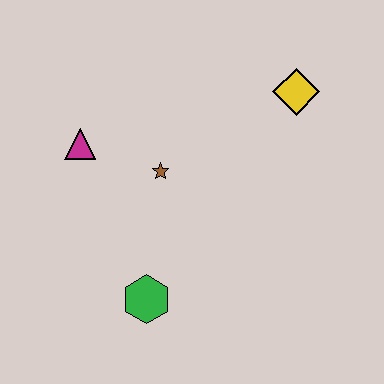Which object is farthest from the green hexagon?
The yellow diamond is farthest from the green hexagon.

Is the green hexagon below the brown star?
Yes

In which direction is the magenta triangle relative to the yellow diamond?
The magenta triangle is to the left of the yellow diamond.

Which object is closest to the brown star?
The magenta triangle is closest to the brown star.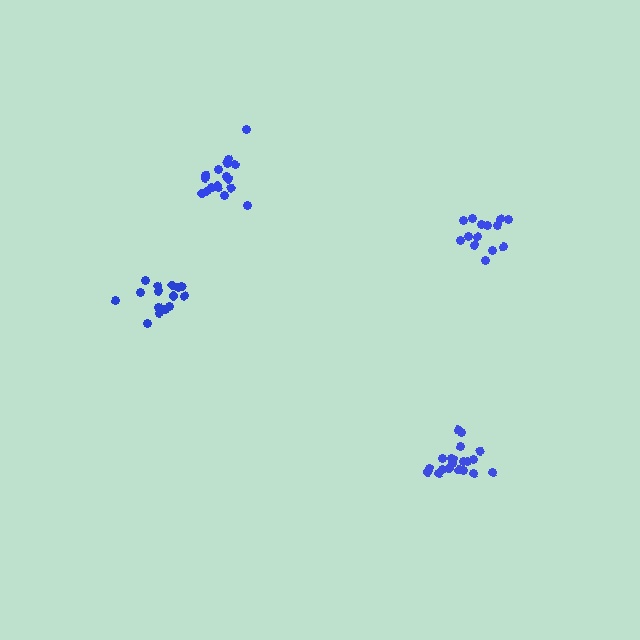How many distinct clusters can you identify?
There are 4 distinct clusters.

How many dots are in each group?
Group 1: 17 dots, Group 2: 20 dots, Group 3: 14 dots, Group 4: 15 dots (66 total).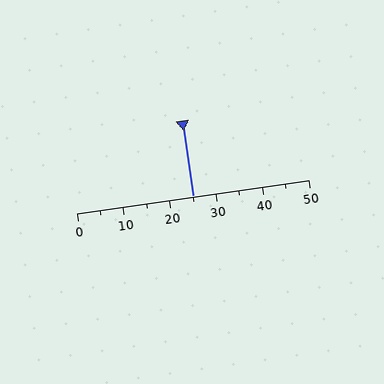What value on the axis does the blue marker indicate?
The marker indicates approximately 25.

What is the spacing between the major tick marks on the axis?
The major ticks are spaced 10 apart.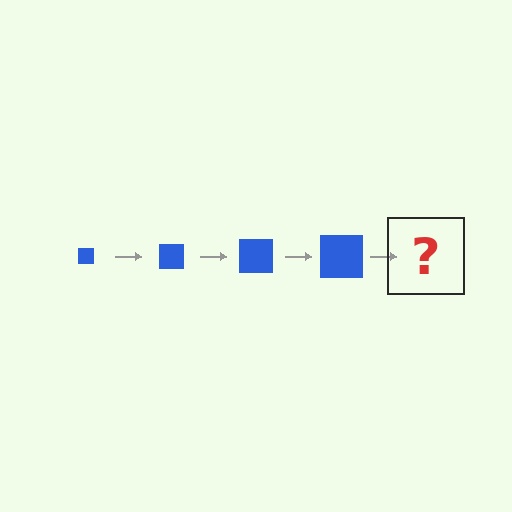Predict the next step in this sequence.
The next step is a blue square, larger than the previous one.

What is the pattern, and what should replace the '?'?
The pattern is that the square gets progressively larger each step. The '?' should be a blue square, larger than the previous one.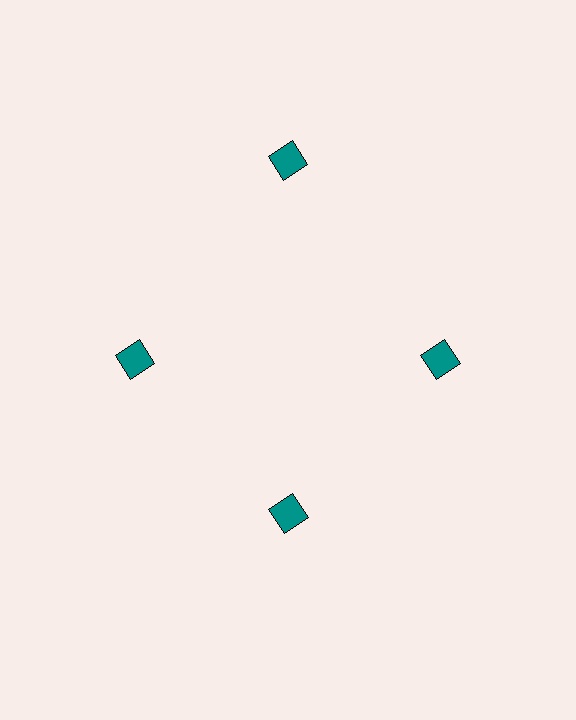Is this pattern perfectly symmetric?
No. The 4 teal squares are arranged in a ring, but one element near the 12 o'clock position is pushed outward from the center, breaking the 4-fold rotational symmetry.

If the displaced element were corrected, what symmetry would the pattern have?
It would have 4-fold rotational symmetry — the pattern would map onto itself every 90 degrees.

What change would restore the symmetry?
The symmetry would be restored by moving it inward, back onto the ring so that all 4 squares sit at equal angles and equal distance from the center.